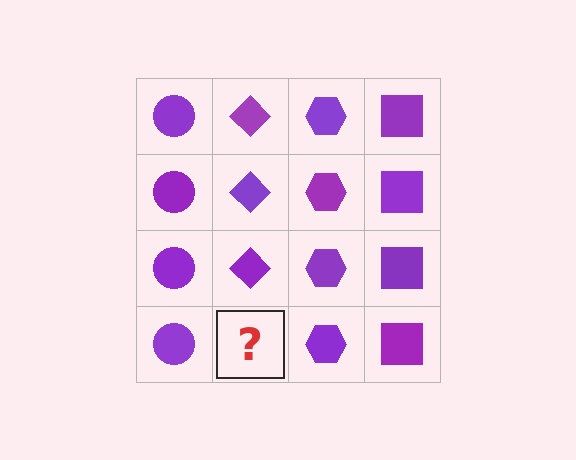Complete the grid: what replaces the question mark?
The question mark should be replaced with a purple diamond.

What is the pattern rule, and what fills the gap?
The rule is that each column has a consistent shape. The gap should be filled with a purple diamond.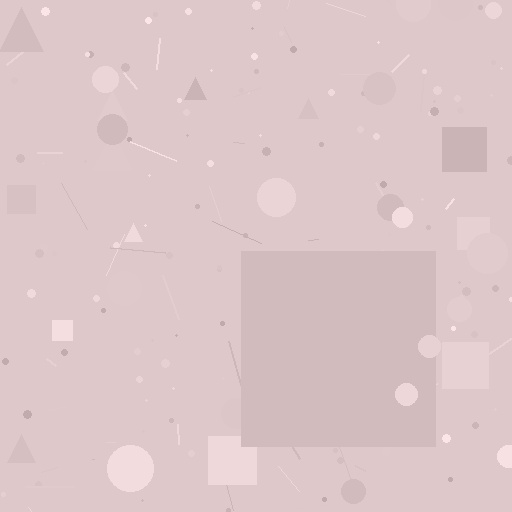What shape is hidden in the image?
A square is hidden in the image.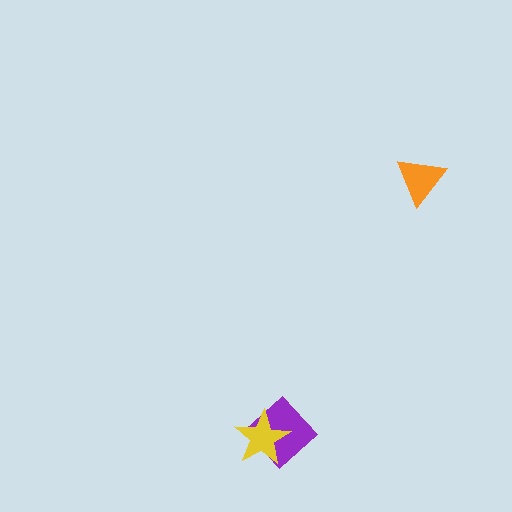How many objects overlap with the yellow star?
1 object overlaps with the yellow star.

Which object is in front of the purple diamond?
The yellow star is in front of the purple diamond.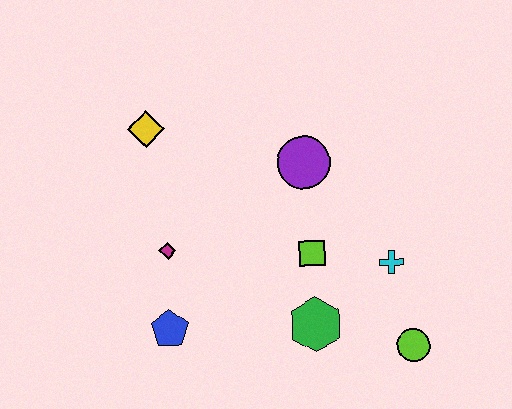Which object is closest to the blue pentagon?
The magenta diamond is closest to the blue pentagon.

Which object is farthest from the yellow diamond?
The lime circle is farthest from the yellow diamond.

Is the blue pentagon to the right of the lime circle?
No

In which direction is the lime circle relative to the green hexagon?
The lime circle is to the right of the green hexagon.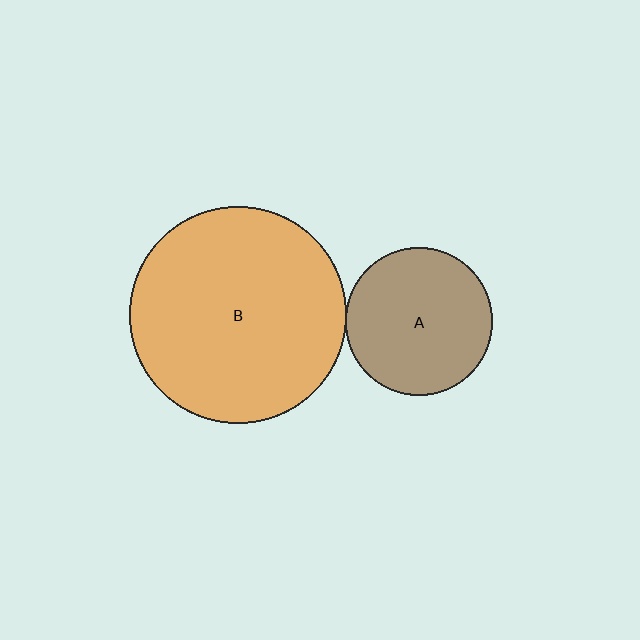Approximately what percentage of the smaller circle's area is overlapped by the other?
Approximately 5%.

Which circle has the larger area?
Circle B (orange).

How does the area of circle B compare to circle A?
Approximately 2.2 times.